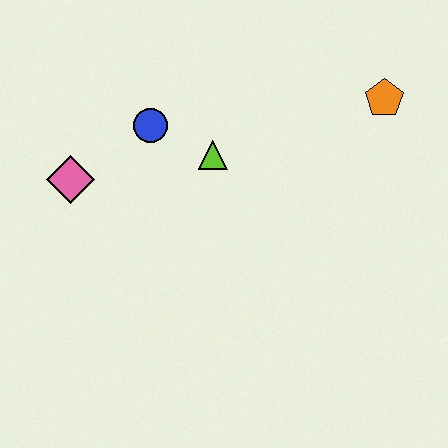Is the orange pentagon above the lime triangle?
Yes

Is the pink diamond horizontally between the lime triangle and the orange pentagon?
No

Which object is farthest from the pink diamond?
The orange pentagon is farthest from the pink diamond.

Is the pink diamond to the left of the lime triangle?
Yes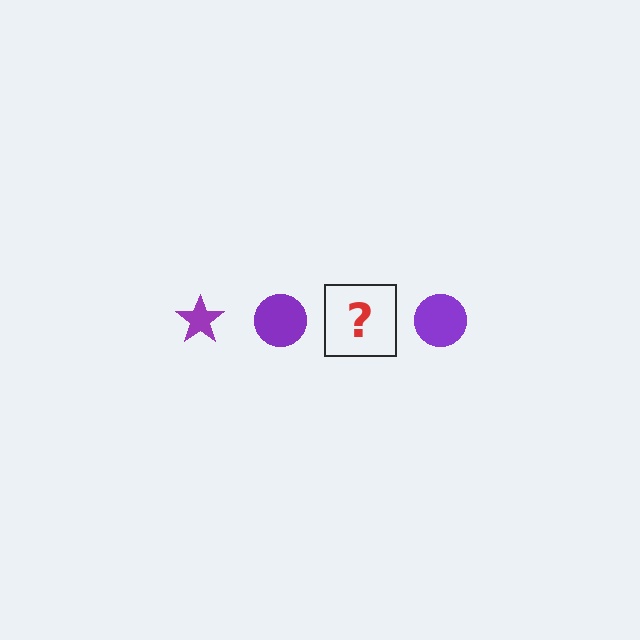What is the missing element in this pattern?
The missing element is a purple star.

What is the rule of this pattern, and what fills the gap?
The rule is that the pattern cycles through star, circle shapes in purple. The gap should be filled with a purple star.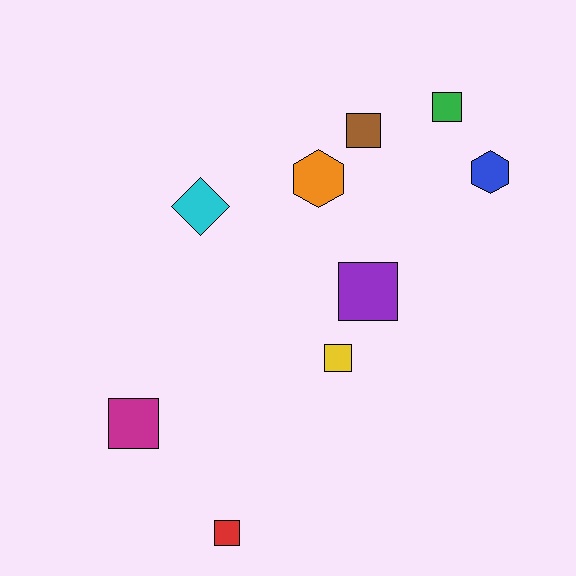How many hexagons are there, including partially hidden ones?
There are 2 hexagons.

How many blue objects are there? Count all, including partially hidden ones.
There is 1 blue object.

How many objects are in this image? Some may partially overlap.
There are 9 objects.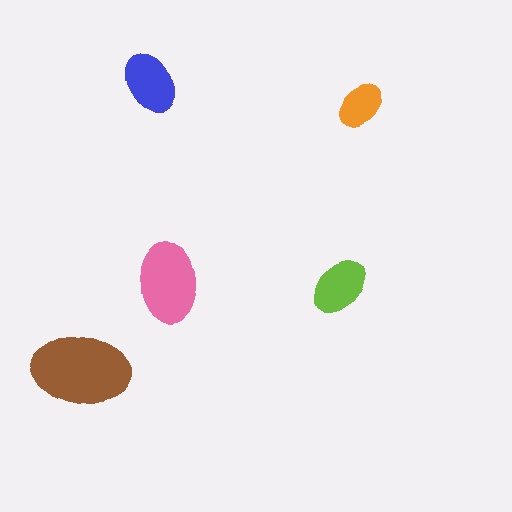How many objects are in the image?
There are 5 objects in the image.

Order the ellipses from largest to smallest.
the brown one, the pink one, the blue one, the lime one, the orange one.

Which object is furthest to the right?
The orange ellipse is rightmost.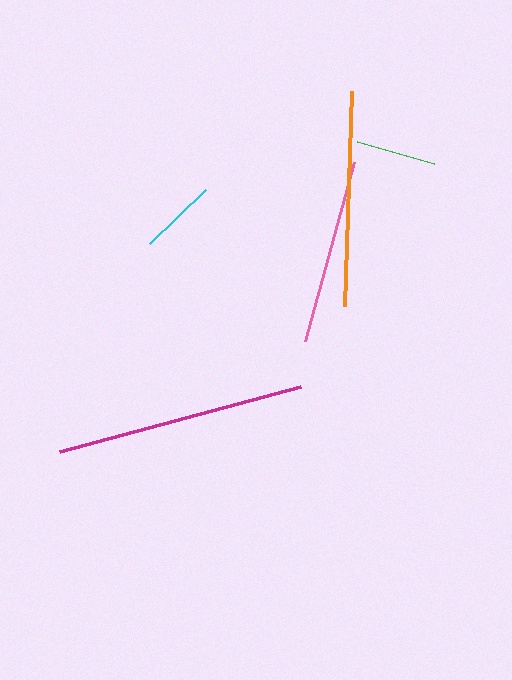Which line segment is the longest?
The magenta line is the longest at approximately 250 pixels.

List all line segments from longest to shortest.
From longest to shortest: magenta, orange, pink, green, cyan.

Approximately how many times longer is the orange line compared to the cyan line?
The orange line is approximately 2.8 times the length of the cyan line.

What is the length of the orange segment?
The orange segment is approximately 215 pixels long.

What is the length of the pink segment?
The pink segment is approximately 186 pixels long.